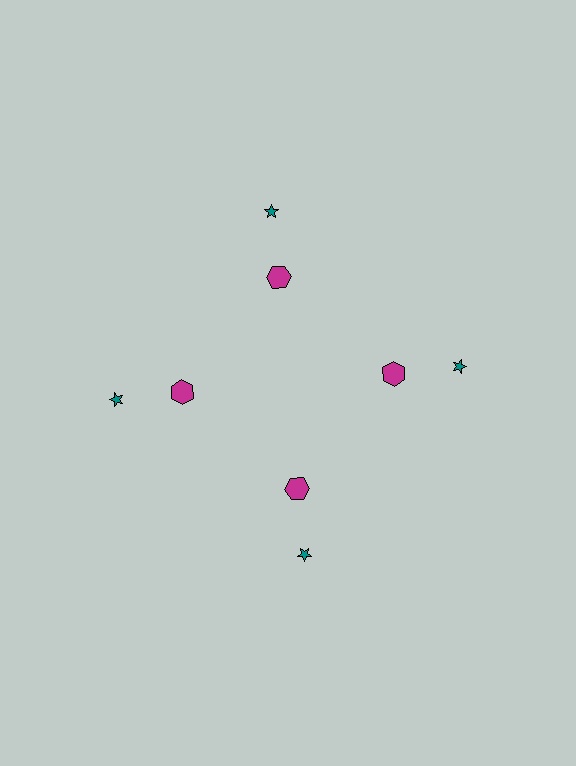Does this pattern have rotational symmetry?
Yes, this pattern has 4-fold rotational symmetry. It looks the same after rotating 90 degrees around the center.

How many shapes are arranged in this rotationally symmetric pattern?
There are 8 shapes, arranged in 4 groups of 2.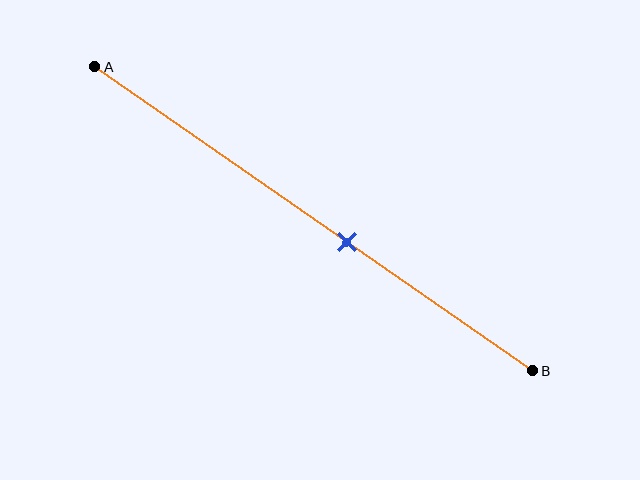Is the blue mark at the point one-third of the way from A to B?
No, the mark is at about 60% from A, not at the 33% one-third point.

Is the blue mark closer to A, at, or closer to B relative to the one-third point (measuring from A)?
The blue mark is closer to point B than the one-third point of segment AB.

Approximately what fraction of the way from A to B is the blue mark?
The blue mark is approximately 60% of the way from A to B.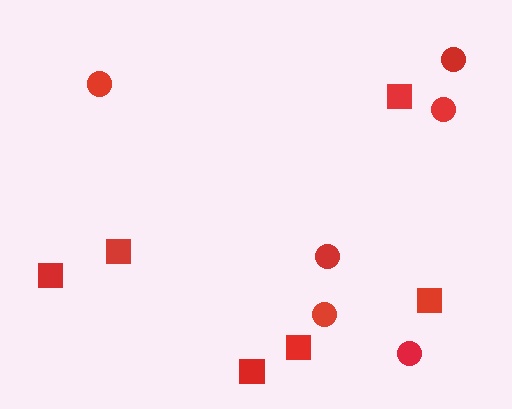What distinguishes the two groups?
There are 2 groups: one group of squares (6) and one group of circles (6).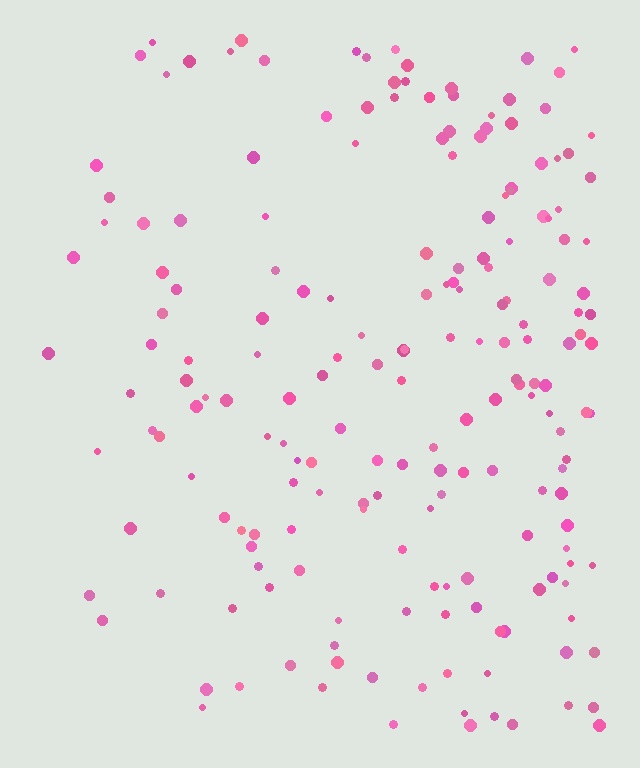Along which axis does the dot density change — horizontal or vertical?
Horizontal.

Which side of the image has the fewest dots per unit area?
The left.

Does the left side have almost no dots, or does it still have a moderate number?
Still a moderate number, just noticeably fewer than the right.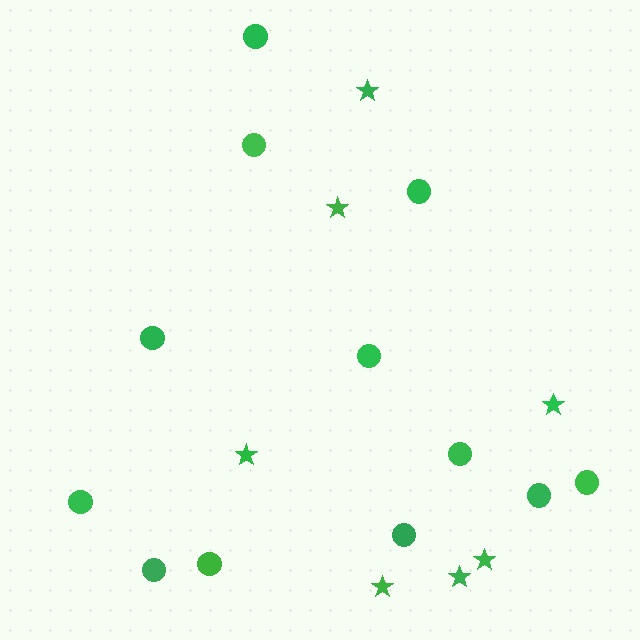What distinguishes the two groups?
There are 2 groups: one group of circles (12) and one group of stars (7).